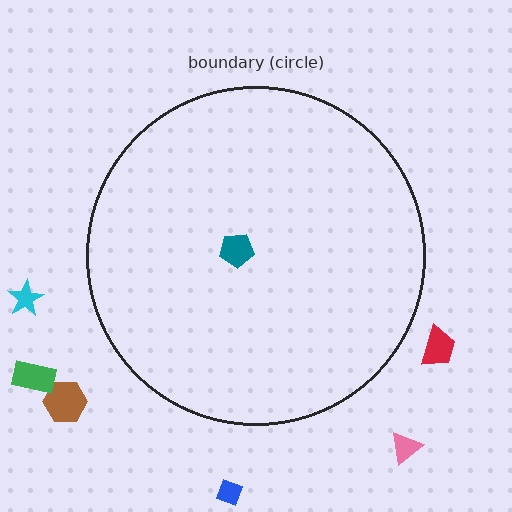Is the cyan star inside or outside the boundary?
Outside.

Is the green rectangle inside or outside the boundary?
Outside.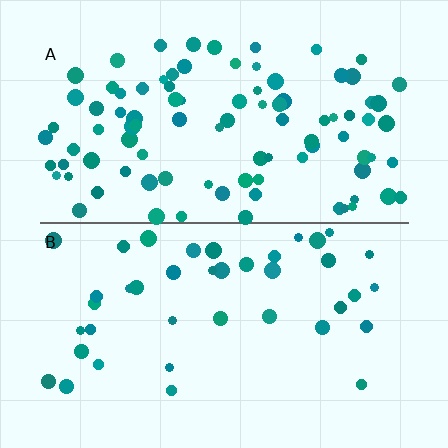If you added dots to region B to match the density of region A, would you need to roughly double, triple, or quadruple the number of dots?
Approximately double.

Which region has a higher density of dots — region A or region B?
A (the top).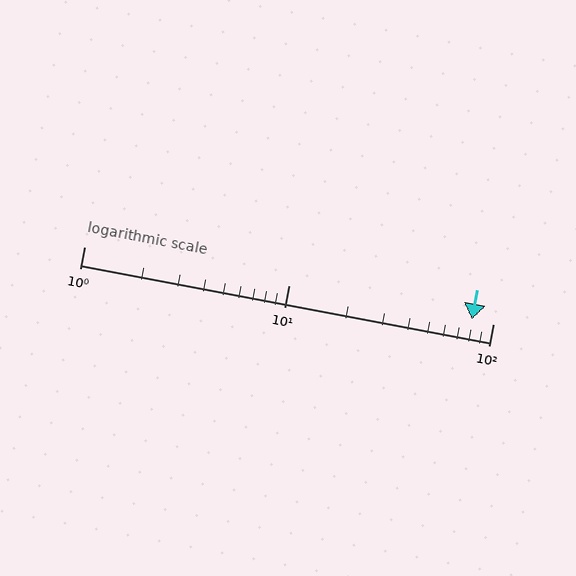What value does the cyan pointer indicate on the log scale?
The pointer indicates approximately 79.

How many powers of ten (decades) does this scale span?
The scale spans 2 decades, from 1 to 100.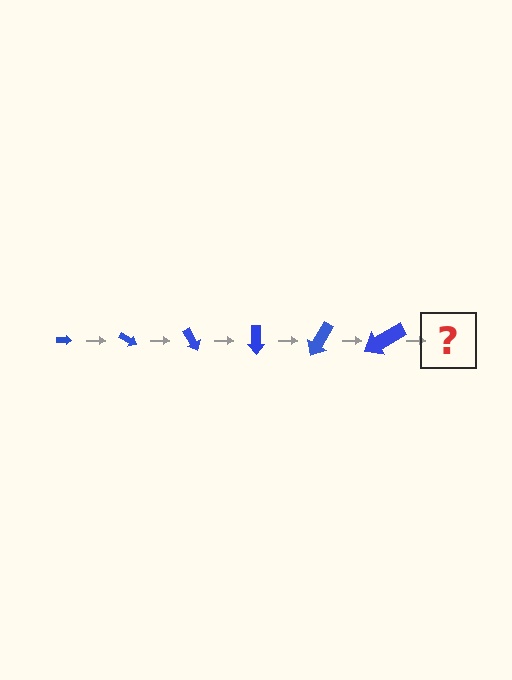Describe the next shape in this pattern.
It should be an arrow, larger than the previous one and rotated 180 degrees from the start.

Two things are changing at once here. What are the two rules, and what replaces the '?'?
The two rules are that the arrow grows larger each step and it rotates 30 degrees each step. The '?' should be an arrow, larger than the previous one and rotated 180 degrees from the start.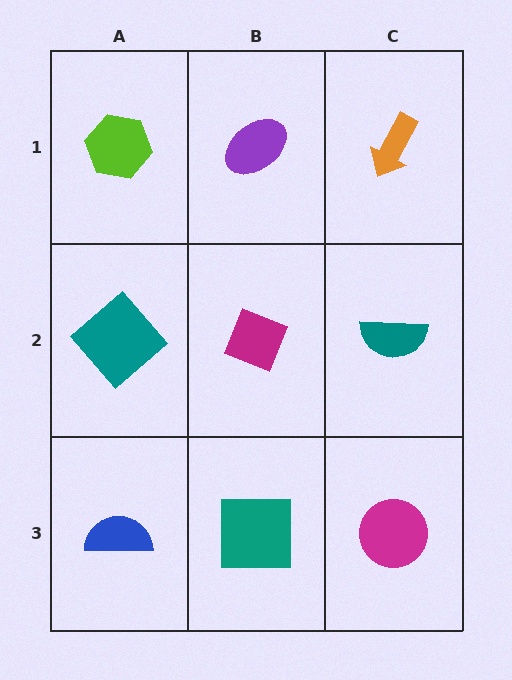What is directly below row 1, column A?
A teal diamond.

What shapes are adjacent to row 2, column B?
A purple ellipse (row 1, column B), a teal square (row 3, column B), a teal diamond (row 2, column A), a teal semicircle (row 2, column C).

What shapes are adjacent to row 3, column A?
A teal diamond (row 2, column A), a teal square (row 3, column B).